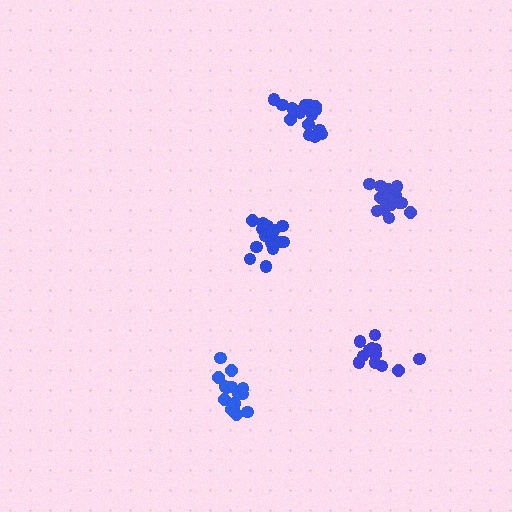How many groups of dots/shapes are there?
There are 5 groups.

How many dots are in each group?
Group 1: 15 dots, Group 2: 17 dots, Group 3: 12 dots, Group 4: 17 dots, Group 5: 15 dots (76 total).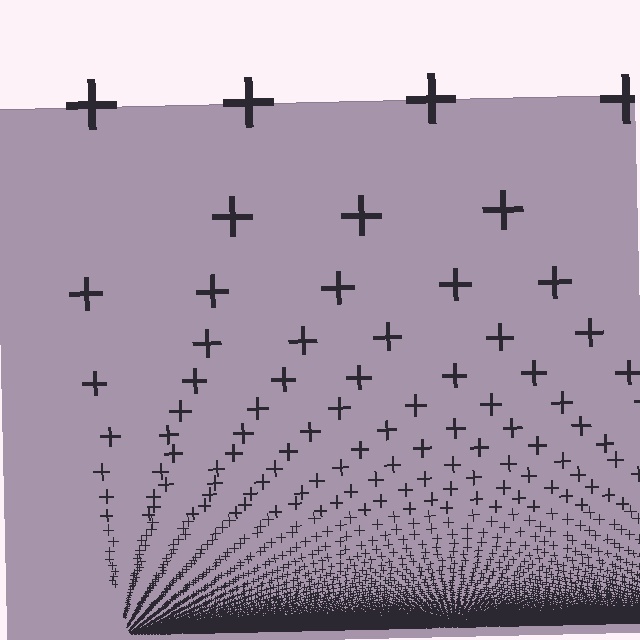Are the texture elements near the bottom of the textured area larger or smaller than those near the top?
Smaller. The gradient is inverted — elements near the bottom are smaller and denser.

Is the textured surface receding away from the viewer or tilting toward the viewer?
The surface appears to tilt toward the viewer. Texture elements get larger and sparser toward the top.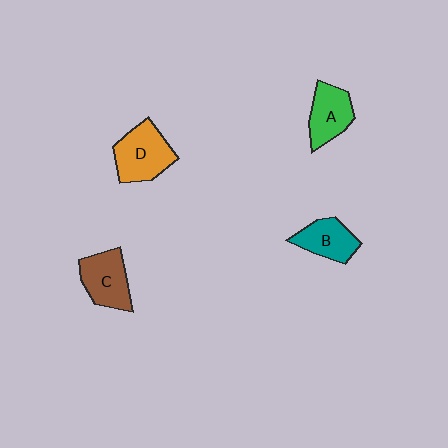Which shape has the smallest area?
Shape B (teal).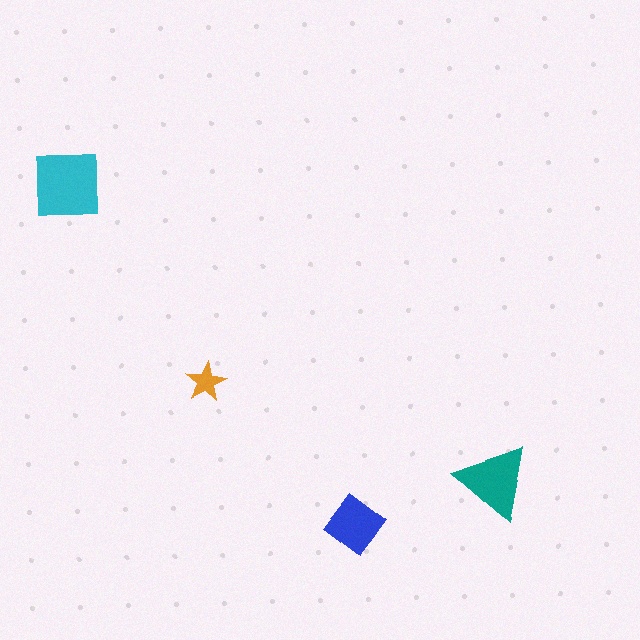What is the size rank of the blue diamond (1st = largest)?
3rd.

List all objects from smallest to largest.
The orange star, the blue diamond, the teal triangle, the cyan square.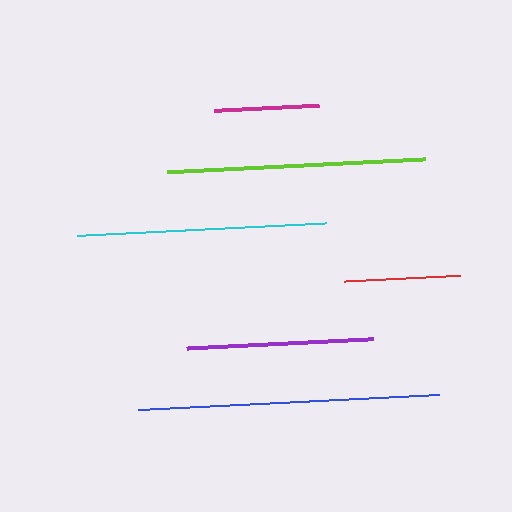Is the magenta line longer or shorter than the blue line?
The blue line is longer than the magenta line.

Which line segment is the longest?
The blue line is the longest at approximately 302 pixels.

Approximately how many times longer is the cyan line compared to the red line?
The cyan line is approximately 2.2 times the length of the red line.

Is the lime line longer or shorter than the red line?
The lime line is longer than the red line.